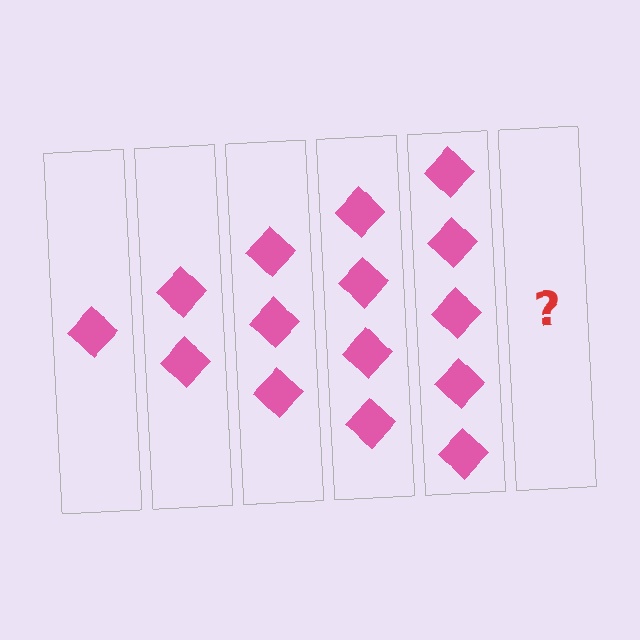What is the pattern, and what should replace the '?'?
The pattern is that each step adds one more diamond. The '?' should be 6 diamonds.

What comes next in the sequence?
The next element should be 6 diamonds.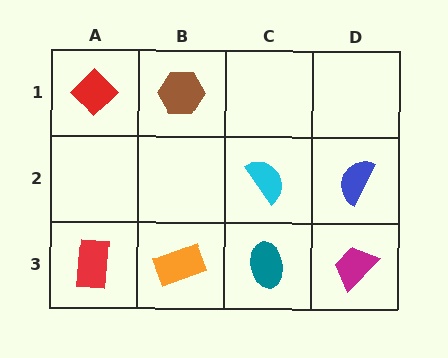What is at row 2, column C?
A cyan semicircle.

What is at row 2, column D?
A blue semicircle.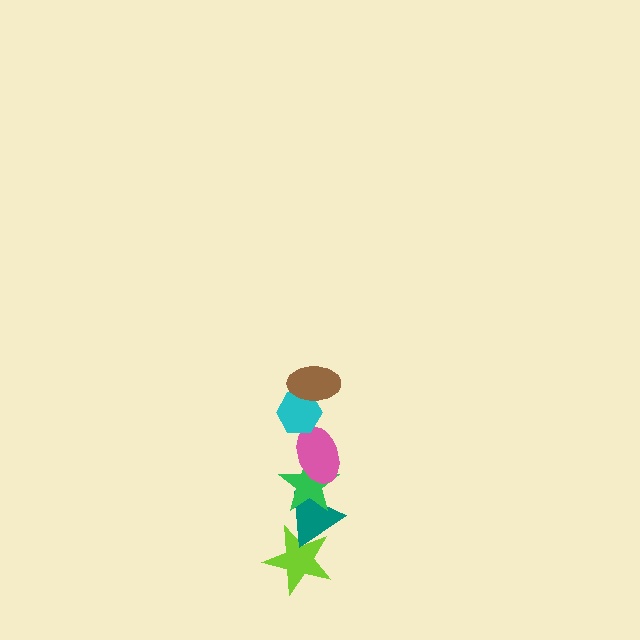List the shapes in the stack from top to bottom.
From top to bottom: the brown ellipse, the cyan hexagon, the pink ellipse, the green star, the teal triangle, the lime star.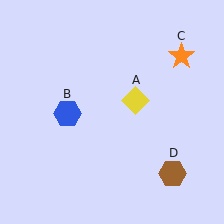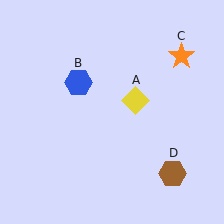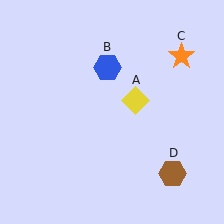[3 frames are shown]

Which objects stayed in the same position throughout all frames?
Yellow diamond (object A) and orange star (object C) and brown hexagon (object D) remained stationary.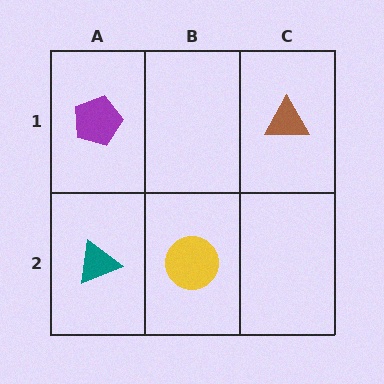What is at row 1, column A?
A purple pentagon.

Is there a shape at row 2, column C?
No, that cell is empty.